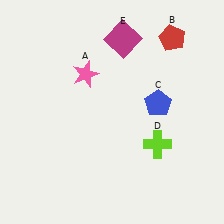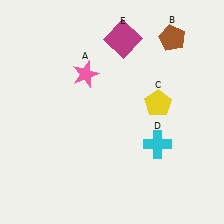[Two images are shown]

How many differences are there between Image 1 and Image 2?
There are 3 differences between the two images.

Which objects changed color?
B changed from red to brown. C changed from blue to yellow. D changed from lime to cyan.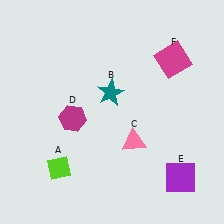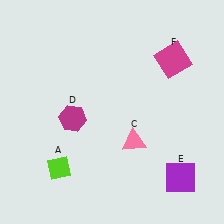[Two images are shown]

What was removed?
The teal star (B) was removed in Image 2.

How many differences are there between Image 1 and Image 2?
There is 1 difference between the two images.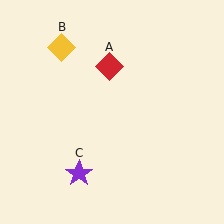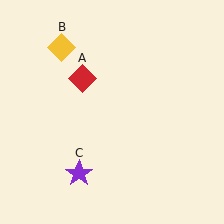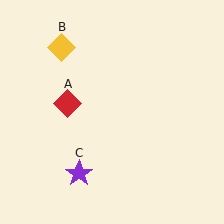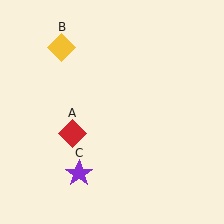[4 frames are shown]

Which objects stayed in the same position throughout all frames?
Yellow diamond (object B) and purple star (object C) remained stationary.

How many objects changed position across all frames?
1 object changed position: red diamond (object A).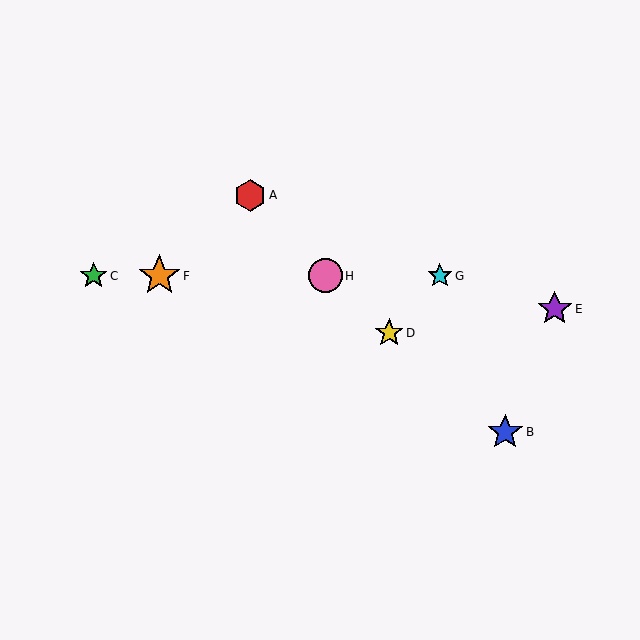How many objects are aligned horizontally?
4 objects (C, F, G, H) are aligned horizontally.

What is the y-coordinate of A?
Object A is at y≈195.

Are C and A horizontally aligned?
No, C is at y≈276 and A is at y≈195.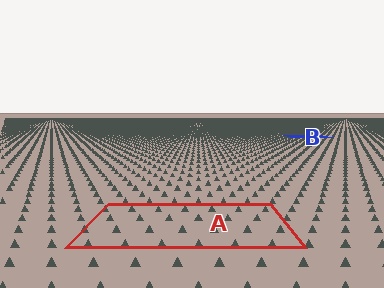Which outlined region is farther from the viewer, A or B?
Region B is farther from the viewer — the texture elements inside it appear smaller and more densely packed.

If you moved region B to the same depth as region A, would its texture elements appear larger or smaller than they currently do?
They would appear larger. At a closer depth, the same texture elements are projected at a bigger on-screen size.